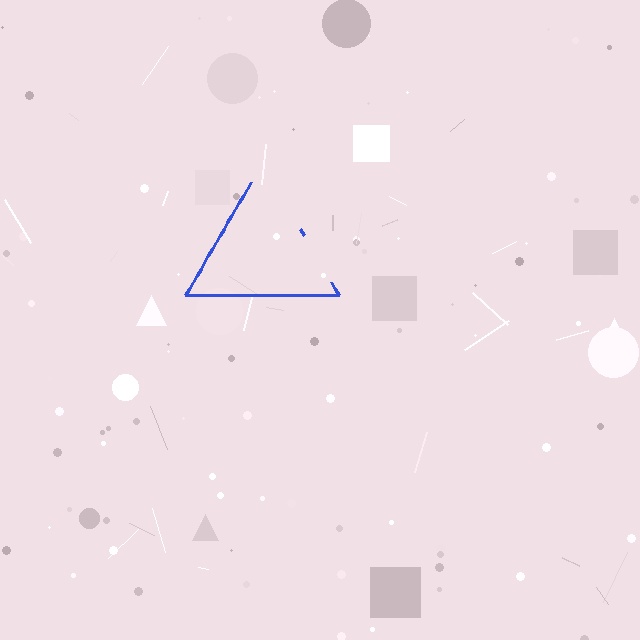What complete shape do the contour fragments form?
The contour fragments form a triangle.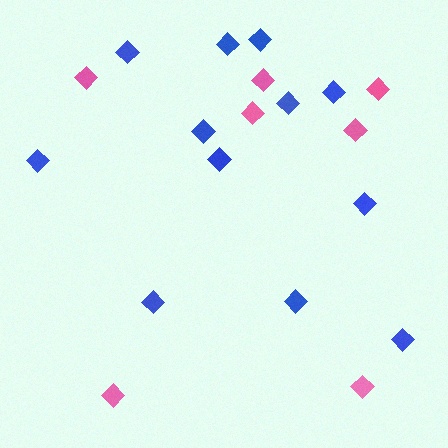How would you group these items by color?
There are 2 groups: one group of blue diamonds (12) and one group of pink diamonds (7).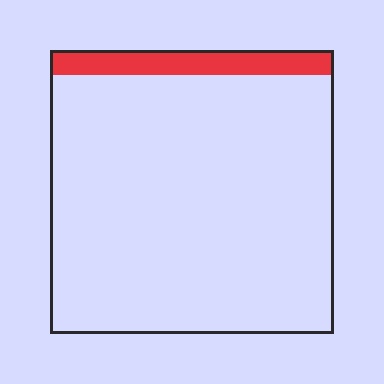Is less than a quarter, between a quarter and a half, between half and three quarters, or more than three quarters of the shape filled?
Less than a quarter.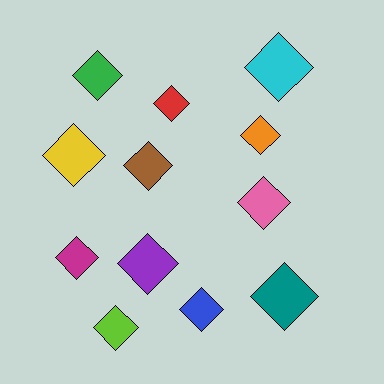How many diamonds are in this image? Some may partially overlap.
There are 12 diamonds.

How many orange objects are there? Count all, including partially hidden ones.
There is 1 orange object.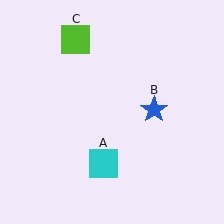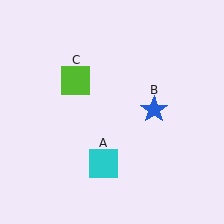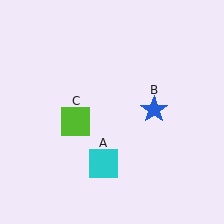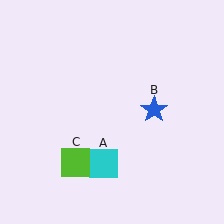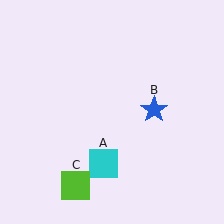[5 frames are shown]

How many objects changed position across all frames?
1 object changed position: lime square (object C).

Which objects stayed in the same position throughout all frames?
Cyan square (object A) and blue star (object B) remained stationary.